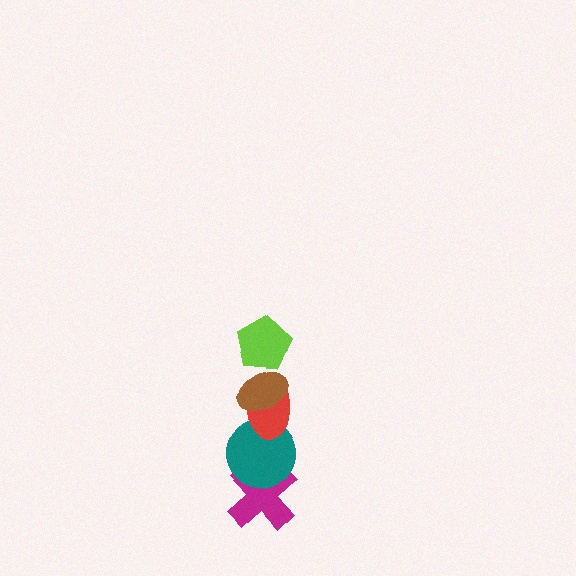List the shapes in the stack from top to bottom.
From top to bottom: the lime pentagon, the brown ellipse, the red ellipse, the teal circle, the magenta cross.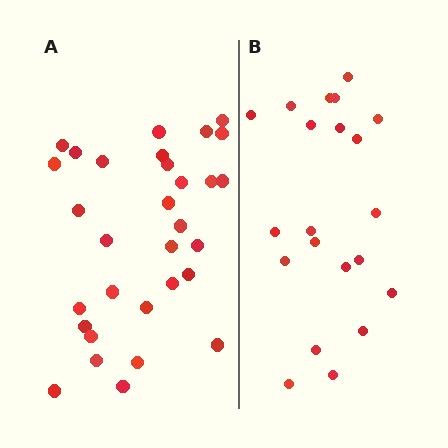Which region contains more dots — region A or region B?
Region A (the left region) has more dots.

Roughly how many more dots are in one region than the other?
Region A has roughly 10 or so more dots than region B.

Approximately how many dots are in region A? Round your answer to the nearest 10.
About 30 dots. (The exact count is 31, which rounds to 30.)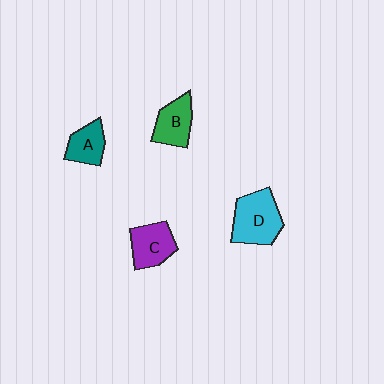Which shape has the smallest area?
Shape A (teal).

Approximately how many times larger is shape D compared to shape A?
Approximately 1.7 times.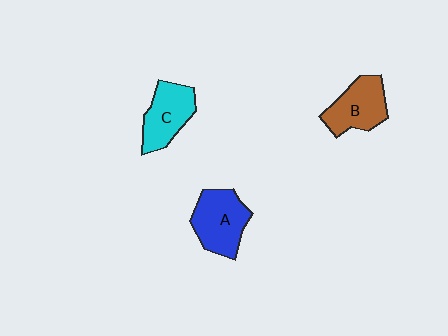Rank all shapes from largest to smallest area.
From largest to smallest: A (blue), B (brown), C (cyan).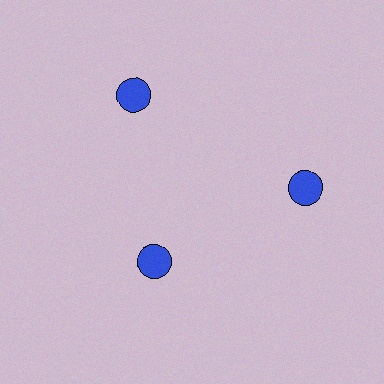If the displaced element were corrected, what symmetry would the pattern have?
It would have 3-fold rotational symmetry — the pattern would map onto itself every 120 degrees.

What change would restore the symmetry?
The symmetry would be restored by moving it outward, back onto the ring so that all 3 circles sit at equal angles and equal distance from the center.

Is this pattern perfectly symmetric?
No. The 3 blue circles are arranged in a ring, but one element near the 7 o'clock position is pulled inward toward the center, breaking the 3-fold rotational symmetry.